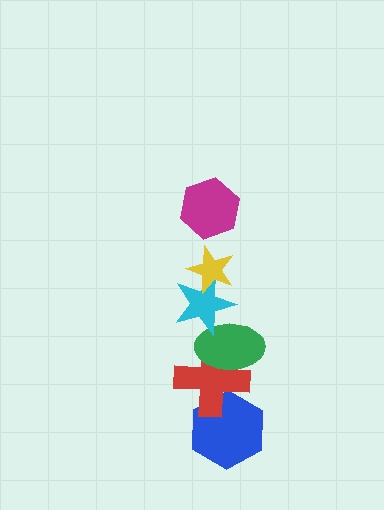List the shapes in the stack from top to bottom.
From top to bottom: the magenta hexagon, the yellow star, the cyan star, the green ellipse, the red cross, the blue hexagon.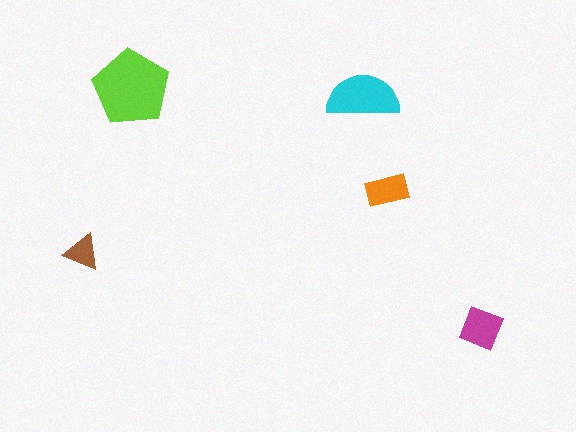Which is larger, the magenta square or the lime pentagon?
The lime pentagon.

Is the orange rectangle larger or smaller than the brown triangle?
Larger.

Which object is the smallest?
The brown triangle.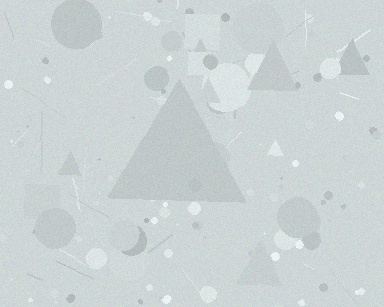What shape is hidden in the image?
A triangle is hidden in the image.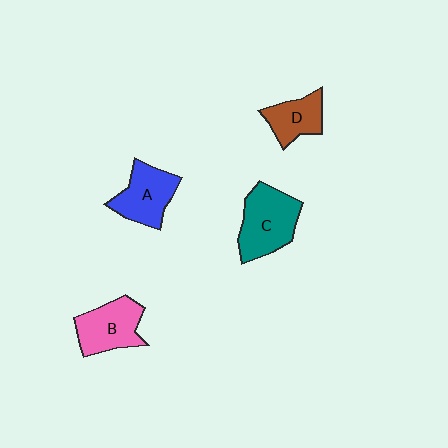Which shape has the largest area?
Shape C (teal).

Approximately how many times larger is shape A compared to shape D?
Approximately 1.3 times.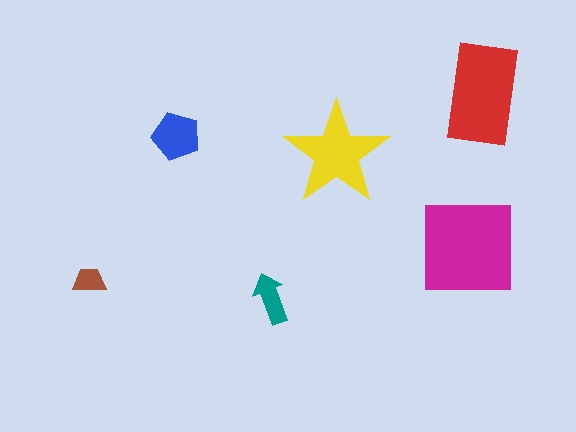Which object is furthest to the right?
The red rectangle is rightmost.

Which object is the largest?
The magenta square.